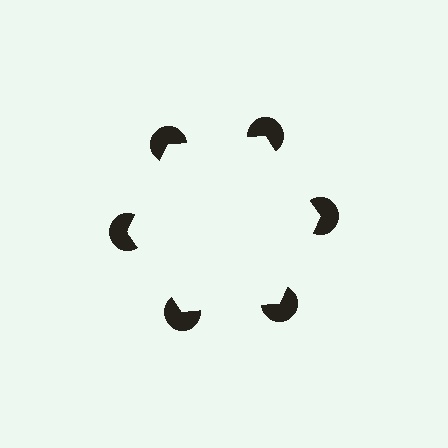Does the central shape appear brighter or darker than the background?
It typically appears slightly brighter than the background, even though no actual brightness change is drawn.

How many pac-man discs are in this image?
There are 6 — one at each vertex of the illusory hexagon.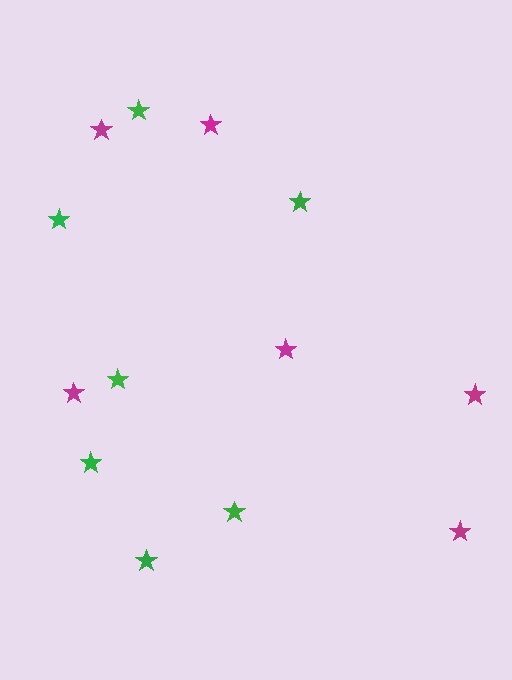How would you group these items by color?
There are 2 groups: one group of magenta stars (6) and one group of green stars (7).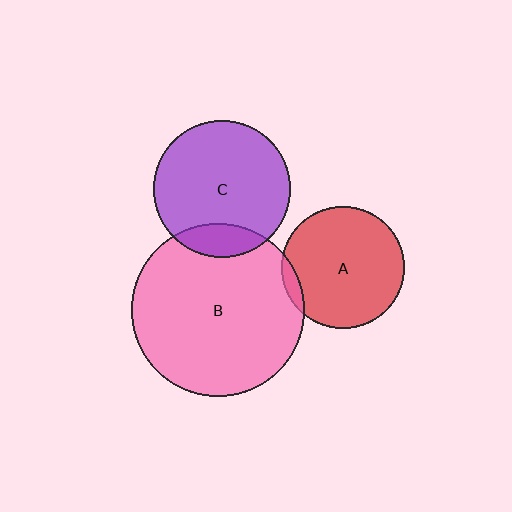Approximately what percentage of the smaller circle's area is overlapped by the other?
Approximately 5%.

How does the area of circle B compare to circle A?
Approximately 2.0 times.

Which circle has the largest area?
Circle B (pink).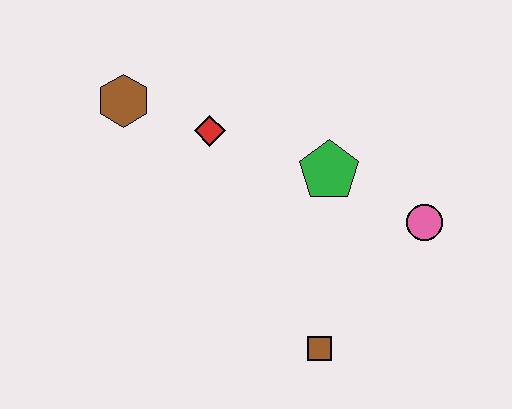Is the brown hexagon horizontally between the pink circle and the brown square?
No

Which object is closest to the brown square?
The pink circle is closest to the brown square.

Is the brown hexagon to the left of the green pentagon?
Yes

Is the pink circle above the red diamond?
No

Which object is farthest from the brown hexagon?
The pink circle is farthest from the brown hexagon.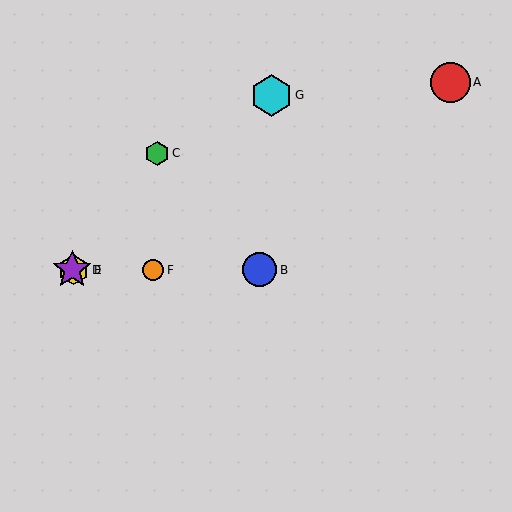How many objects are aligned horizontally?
4 objects (B, D, E, F) are aligned horizontally.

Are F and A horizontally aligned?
No, F is at y≈270 and A is at y≈82.